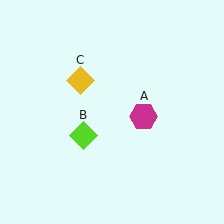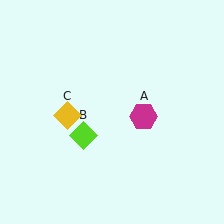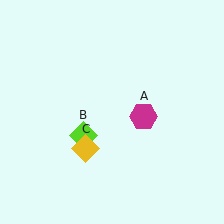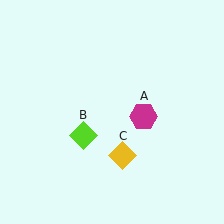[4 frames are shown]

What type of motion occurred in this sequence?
The yellow diamond (object C) rotated counterclockwise around the center of the scene.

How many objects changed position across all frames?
1 object changed position: yellow diamond (object C).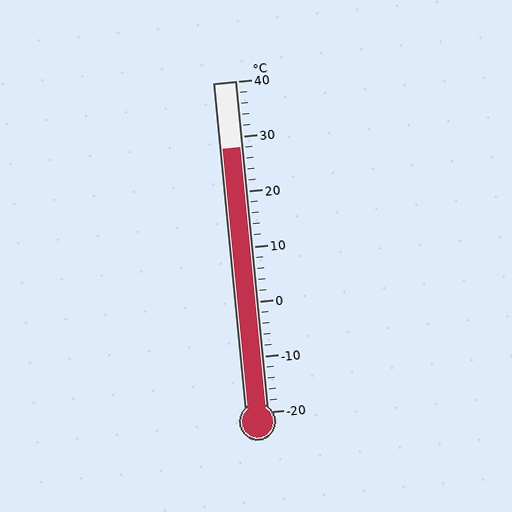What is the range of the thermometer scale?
The thermometer scale ranges from -20°C to 40°C.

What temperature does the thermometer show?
The thermometer shows approximately 28°C.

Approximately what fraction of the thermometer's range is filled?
The thermometer is filled to approximately 80% of its range.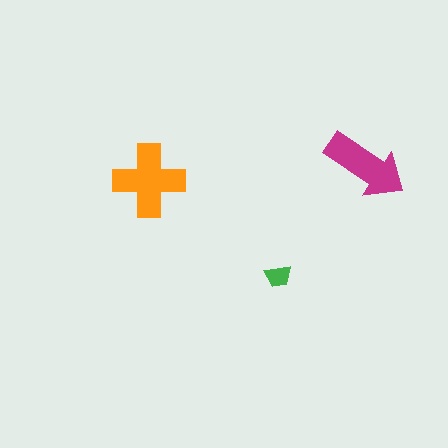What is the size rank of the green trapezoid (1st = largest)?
3rd.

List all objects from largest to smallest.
The orange cross, the magenta arrow, the green trapezoid.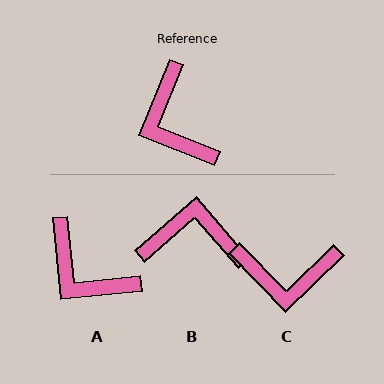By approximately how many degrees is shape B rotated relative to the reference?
Approximately 117 degrees clockwise.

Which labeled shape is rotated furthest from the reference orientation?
B, about 117 degrees away.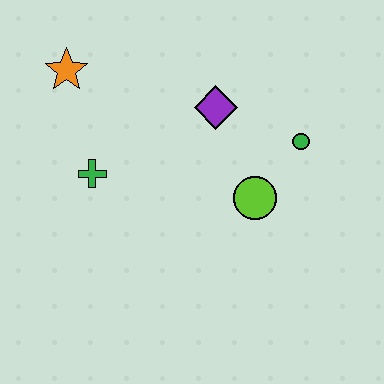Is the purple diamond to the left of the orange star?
No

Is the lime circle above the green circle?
No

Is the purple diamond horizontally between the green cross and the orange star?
No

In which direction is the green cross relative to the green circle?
The green cross is to the left of the green circle.